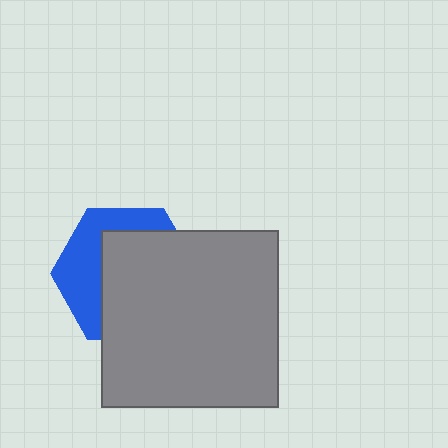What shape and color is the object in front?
The object in front is a gray square.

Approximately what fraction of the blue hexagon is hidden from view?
Roughly 61% of the blue hexagon is hidden behind the gray square.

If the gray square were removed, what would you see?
You would see the complete blue hexagon.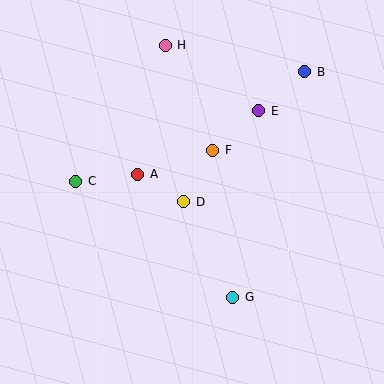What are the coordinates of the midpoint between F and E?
The midpoint between F and E is at (236, 130).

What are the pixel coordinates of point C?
Point C is at (76, 181).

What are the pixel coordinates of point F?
Point F is at (213, 150).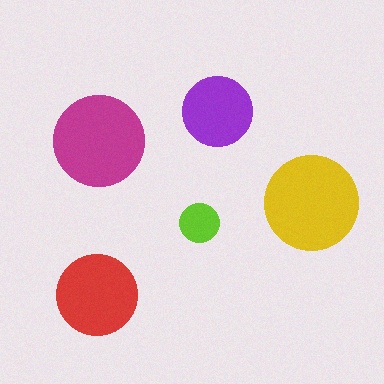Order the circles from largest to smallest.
the yellow one, the magenta one, the red one, the purple one, the lime one.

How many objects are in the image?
There are 5 objects in the image.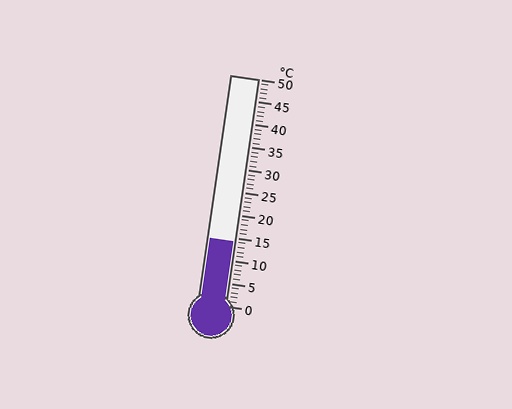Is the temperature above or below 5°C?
The temperature is above 5°C.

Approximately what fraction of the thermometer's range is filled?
The thermometer is filled to approximately 30% of its range.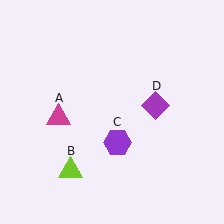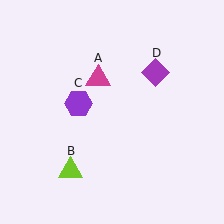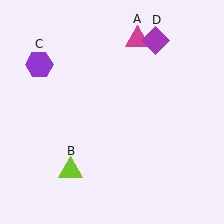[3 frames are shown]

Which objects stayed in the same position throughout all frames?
Lime triangle (object B) remained stationary.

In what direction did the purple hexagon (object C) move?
The purple hexagon (object C) moved up and to the left.